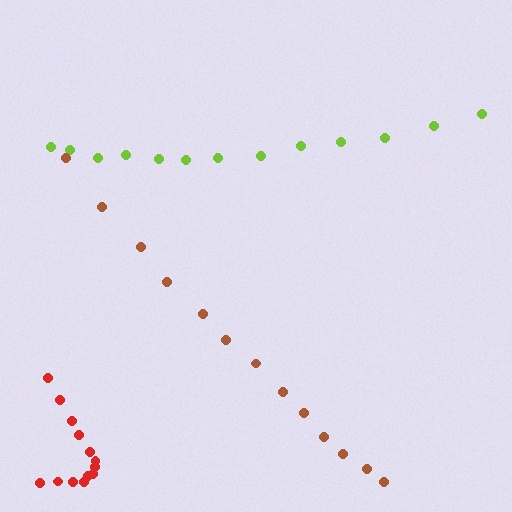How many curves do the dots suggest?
There are 3 distinct paths.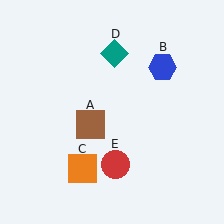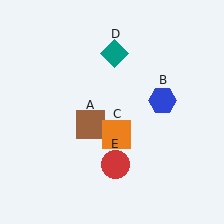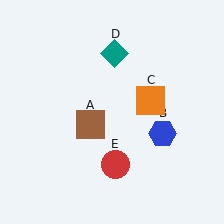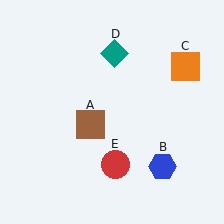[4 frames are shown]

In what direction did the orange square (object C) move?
The orange square (object C) moved up and to the right.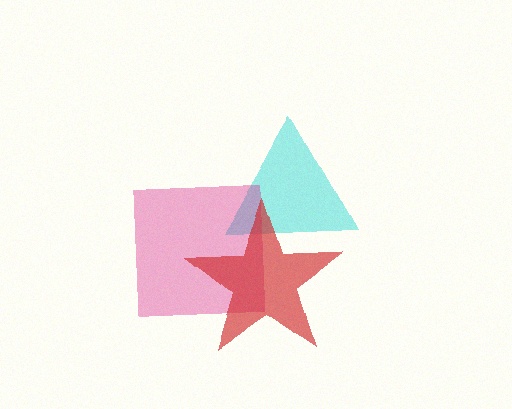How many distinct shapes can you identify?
There are 3 distinct shapes: a cyan triangle, a magenta square, a red star.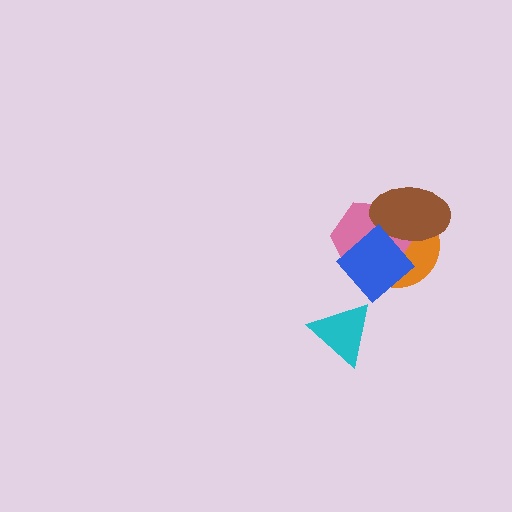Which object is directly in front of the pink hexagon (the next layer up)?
The brown ellipse is directly in front of the pink hexagon.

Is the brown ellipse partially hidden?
Yes, it is partially covered by another shape.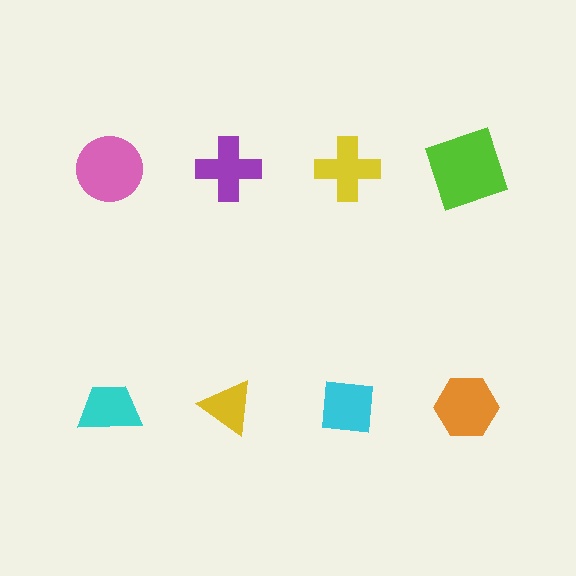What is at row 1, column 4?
A lime square.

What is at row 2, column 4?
An orange hexagon.